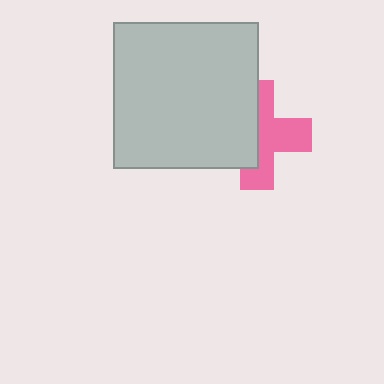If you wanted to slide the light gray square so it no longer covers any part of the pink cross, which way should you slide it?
Slide it left — that is the most direct way to separate the two shapes.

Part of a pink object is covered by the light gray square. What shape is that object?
It is a cross.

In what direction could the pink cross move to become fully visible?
The pink cross could move right. That would shift it out from behind the light gray square entirely.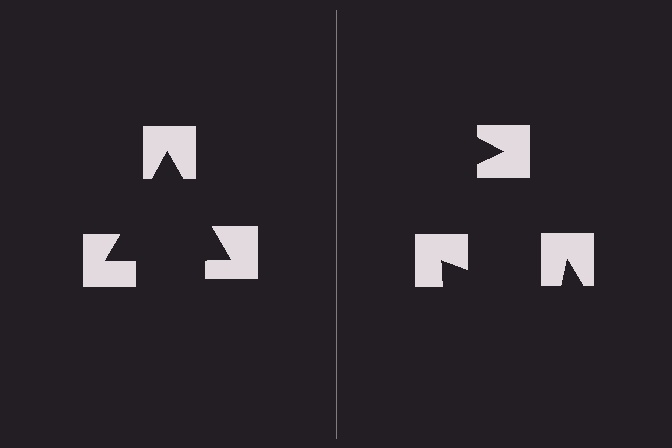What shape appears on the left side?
An illusory triangle.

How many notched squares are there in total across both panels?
6 — 3 on each side.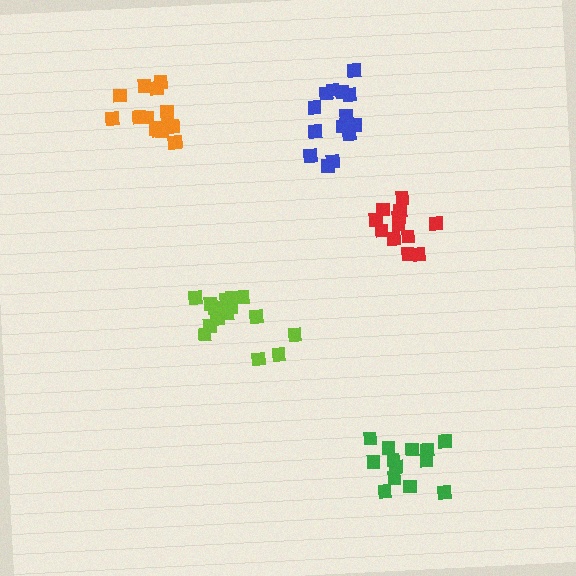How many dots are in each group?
Group 1: 13 dots, Group 2: 13 dots, Group 3: 16 dots, Group 4: 15 dots, Group 5: 15 dots (72 total).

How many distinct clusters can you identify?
There are 5 distinct clusters.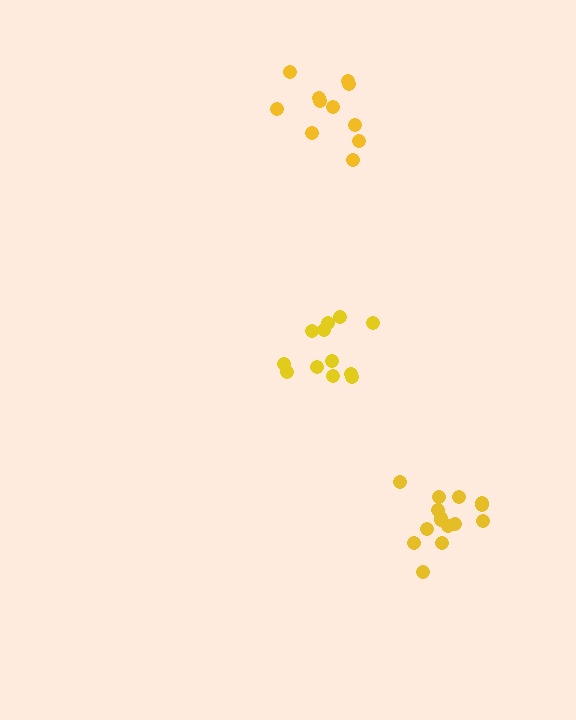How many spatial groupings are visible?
There are 3 spatial groupings.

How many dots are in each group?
Group 1: 12 dots, Group 2: 15 dots, Group 3: 11 dots (38 total).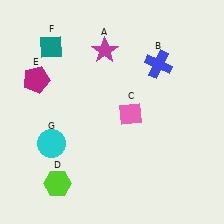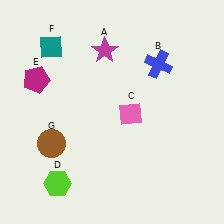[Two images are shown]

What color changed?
The circle (G) changed from cyan in Image 1 to brown in Image 2.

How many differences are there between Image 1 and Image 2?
There is 1 difference between the two images.